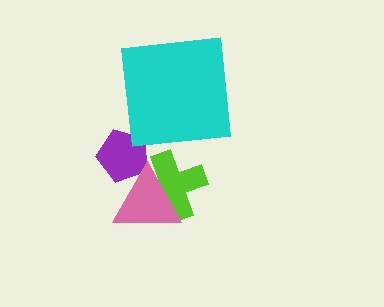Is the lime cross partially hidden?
Yes, it is partially covered by another shape.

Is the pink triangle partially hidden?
No, no other shape covers it.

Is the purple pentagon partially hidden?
Yes, it is partially covered by another shape.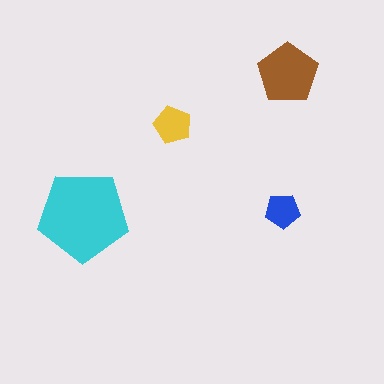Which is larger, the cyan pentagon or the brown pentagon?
The cyan one.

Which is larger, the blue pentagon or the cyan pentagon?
The cyan one.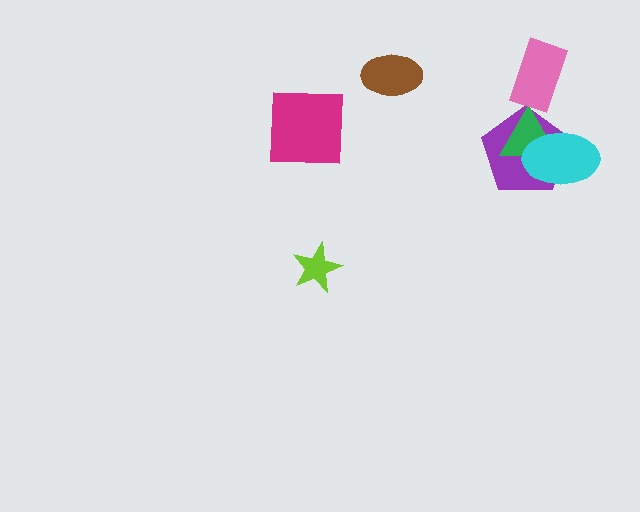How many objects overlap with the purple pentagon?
2 objects overlap with the purple pentagon.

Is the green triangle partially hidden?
Yes, it is partially covered by another shape.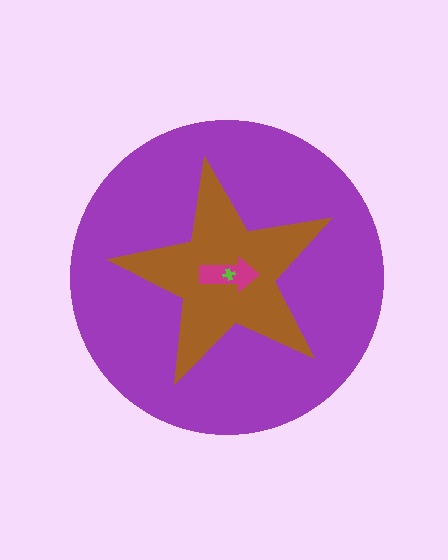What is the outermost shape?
The purple circle.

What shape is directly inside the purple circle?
The brown star.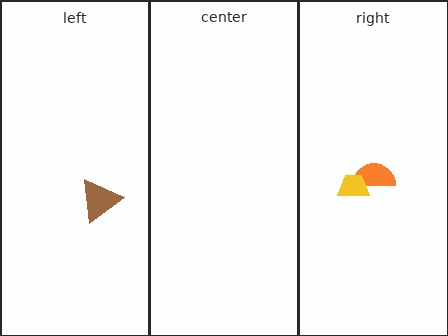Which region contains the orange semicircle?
The right region.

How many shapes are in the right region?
2.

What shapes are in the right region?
The orange semicircle, the yellow trapezoid.